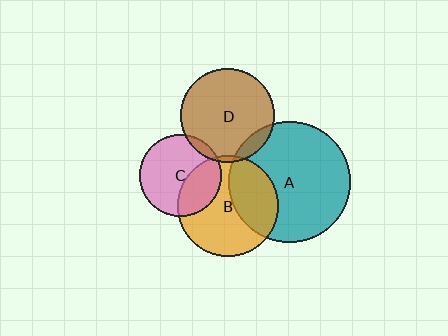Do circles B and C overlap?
Yes.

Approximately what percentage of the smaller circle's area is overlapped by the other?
Approximately 35%.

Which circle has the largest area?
Circle A (teal).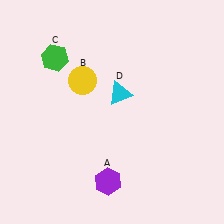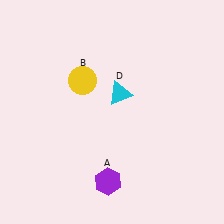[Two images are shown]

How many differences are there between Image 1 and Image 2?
There is 1 difference between the two images.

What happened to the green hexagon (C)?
The green hexagon (C) was removed in Image 2. It was in the top-left area of Image 1.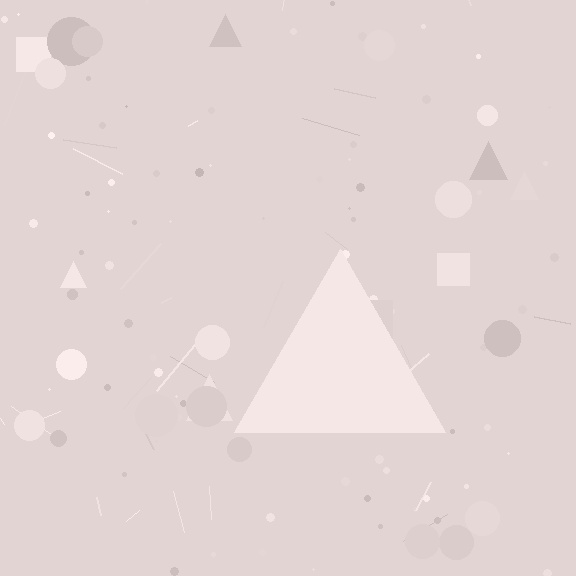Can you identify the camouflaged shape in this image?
The camouflaged shape is a triangle.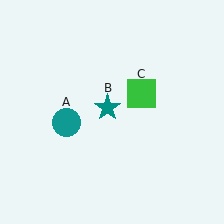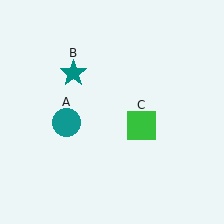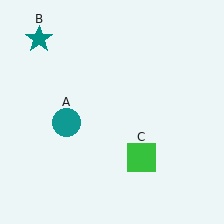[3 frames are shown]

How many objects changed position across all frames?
2 objects changed position: teal star (object B), green square (object C).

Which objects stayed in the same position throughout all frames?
Teal circle (object A) remained stationary.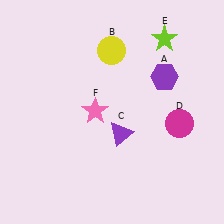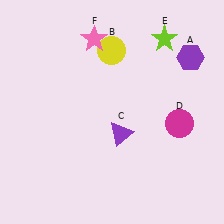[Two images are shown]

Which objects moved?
The objects that moved are: the purple hexagon (A), the pink star (F).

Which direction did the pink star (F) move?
The pink star (F) moved up.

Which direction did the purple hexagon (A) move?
The purple hexagon (A) moved right.